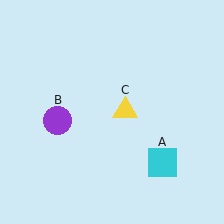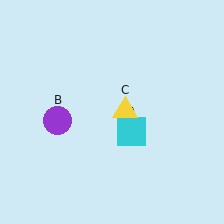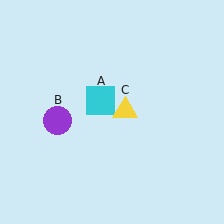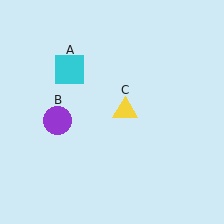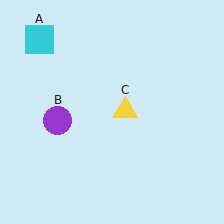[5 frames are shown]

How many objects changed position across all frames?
1 object changed position: cyan square (object A).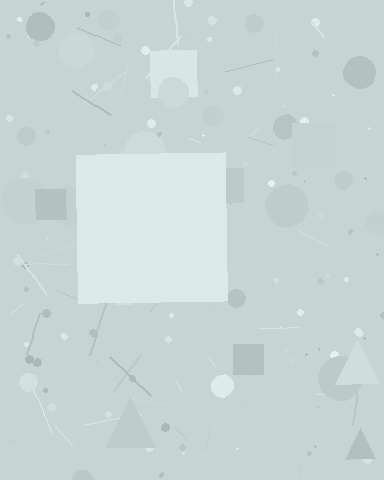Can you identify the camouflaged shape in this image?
The camouflaged shape is a square.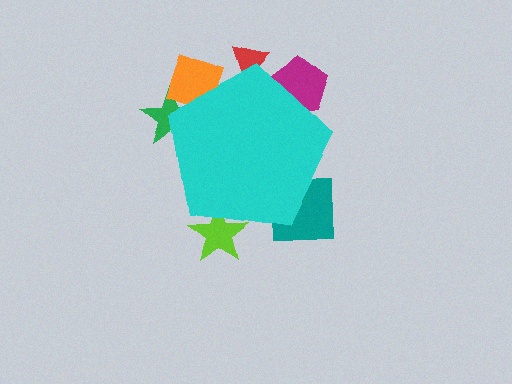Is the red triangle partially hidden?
Yes, the red triangle is partially hidden behind the cyan pentagon.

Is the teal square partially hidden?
Yes, the teal square is partially hidden behind the cyan pentagon.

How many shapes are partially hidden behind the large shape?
6 shapes are partially hidden.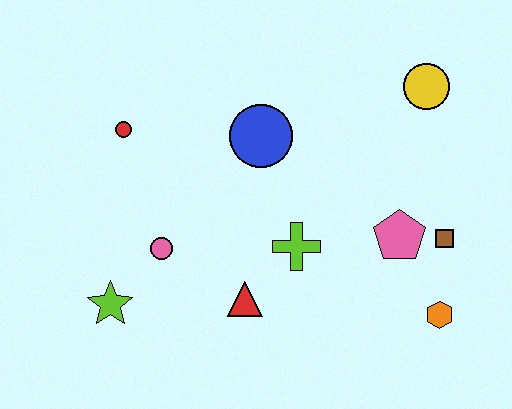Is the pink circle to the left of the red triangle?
Yes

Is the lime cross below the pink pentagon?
Yes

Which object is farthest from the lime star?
The yellow circle is farthest from the lime star.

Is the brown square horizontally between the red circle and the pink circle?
No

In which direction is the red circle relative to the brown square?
The red circle is to the left of the brown square.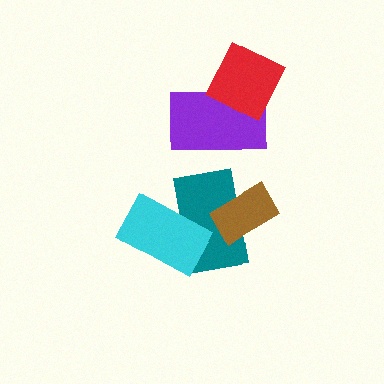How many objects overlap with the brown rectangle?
1 object overlaps with the brown rectangle.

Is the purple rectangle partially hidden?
Yes, it is partially covered by another shape.